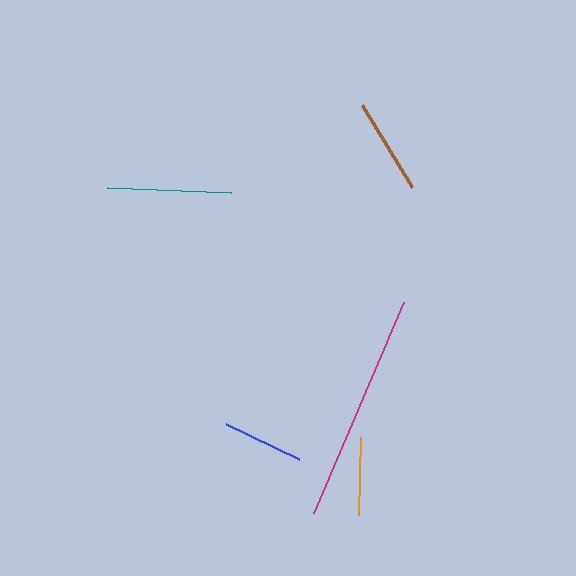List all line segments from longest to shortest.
From longest to shortest: magenta, teal, brown, blue, orange.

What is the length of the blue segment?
The blue segment is approximately 81 pixels long.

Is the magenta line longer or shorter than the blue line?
The magenta line is longer than the blue line.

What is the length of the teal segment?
The teal segment is approximately 124 pixels long.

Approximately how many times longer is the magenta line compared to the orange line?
The magenta line is approximately 2.9 times the length of the orange line.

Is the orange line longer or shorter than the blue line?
The blue line is longer than the orange line.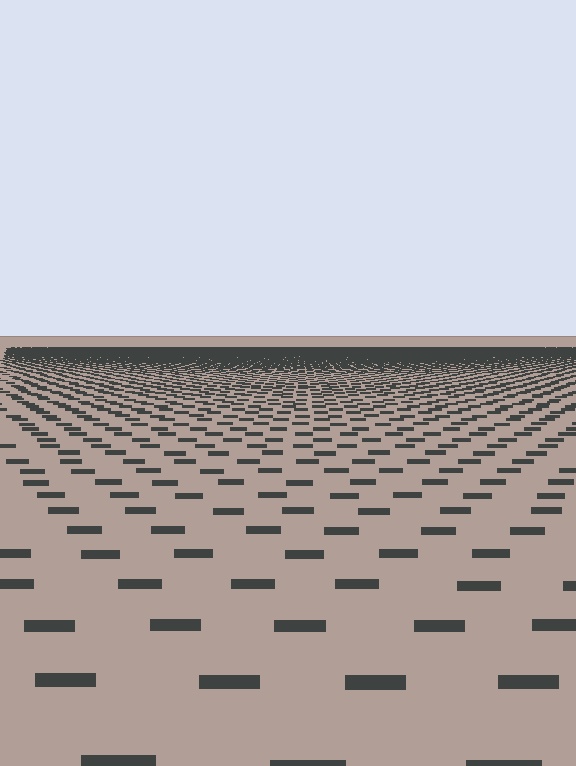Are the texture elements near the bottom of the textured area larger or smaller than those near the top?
Larger. Near the bottom, elements are closer to the viewer and appear at a bigger on-screen size.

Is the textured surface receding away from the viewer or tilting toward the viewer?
The surface is receding away from the viewer. Texture elements get smaller and denser toward the top.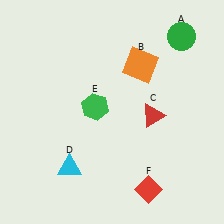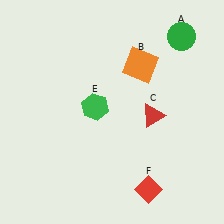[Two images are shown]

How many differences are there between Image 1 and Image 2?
There is 1 difference between the two images.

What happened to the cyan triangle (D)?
The cyan triangle (D) was removed in Image 2. It was in the bottom-left area of Image 1.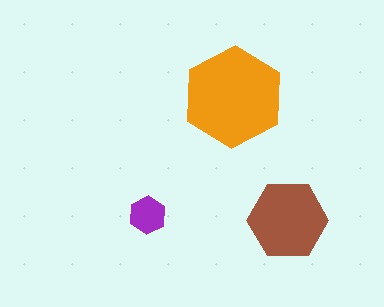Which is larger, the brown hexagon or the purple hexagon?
The brown one.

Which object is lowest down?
The brown hexagon is bottommost.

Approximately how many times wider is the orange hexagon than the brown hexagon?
About 1.5 times wider.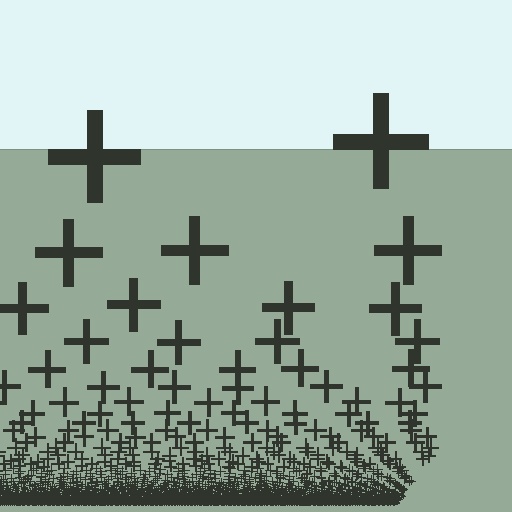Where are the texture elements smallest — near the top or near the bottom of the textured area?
Near the bottom.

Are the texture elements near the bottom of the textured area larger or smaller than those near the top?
Smaller. The gradient is inverted — elements near the bottom are smaller and denser.